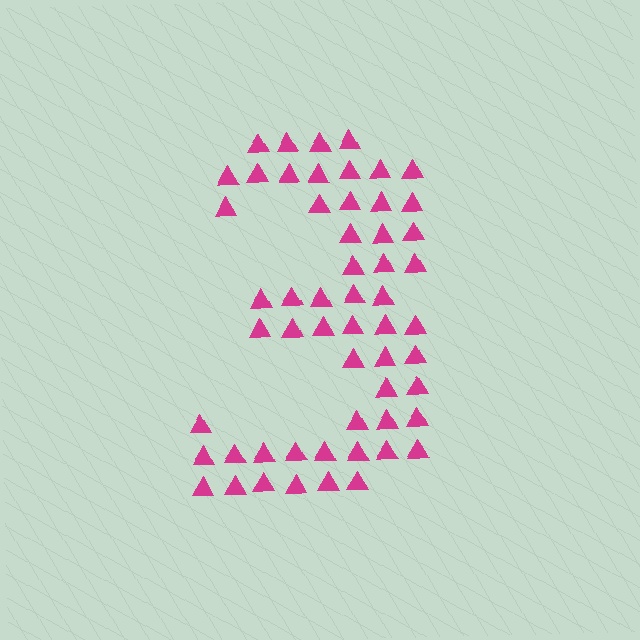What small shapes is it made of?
It is made of small triangles.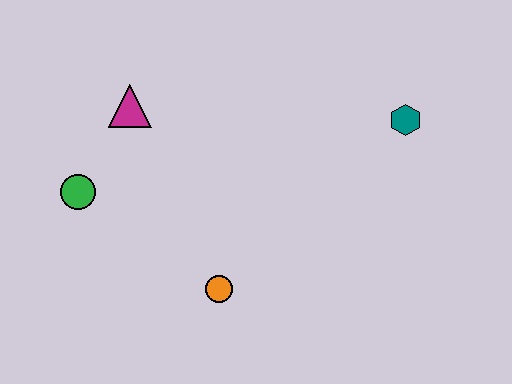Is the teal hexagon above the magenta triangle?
No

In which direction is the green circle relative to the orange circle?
The green circle is to the left of the orange circle.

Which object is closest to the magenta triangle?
The green circle is closest to the magenta triangle.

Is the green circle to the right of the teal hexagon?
No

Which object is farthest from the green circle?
The teal hexagon is farthest from the green circle.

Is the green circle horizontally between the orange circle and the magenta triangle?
No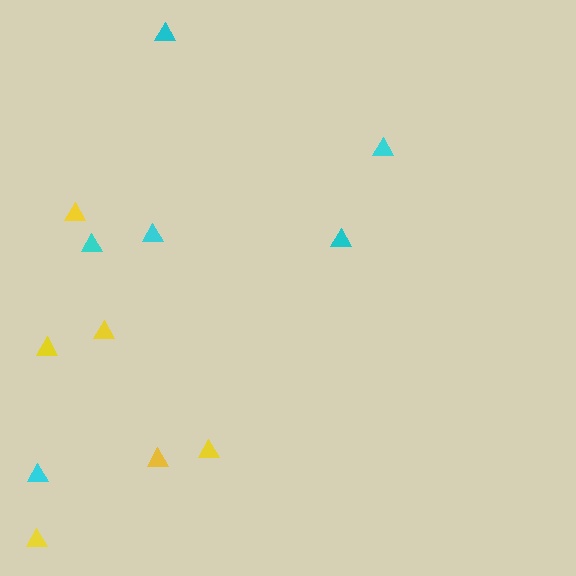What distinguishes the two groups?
There are 2 groups: one group of cyan triangles (6) and one group of yellow triangles (6).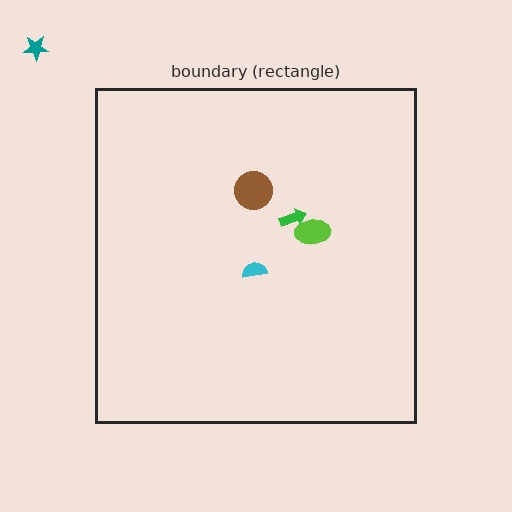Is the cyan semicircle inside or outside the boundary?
Inside.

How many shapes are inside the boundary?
4 inside, 1 outside.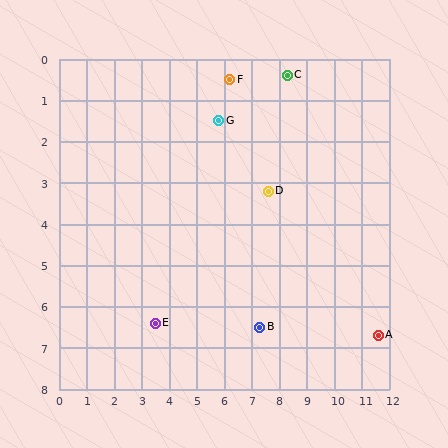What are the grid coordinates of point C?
Point C is at approximately (8.3, 0.4).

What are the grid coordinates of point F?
Point F is at approximately (6.2, 0.5).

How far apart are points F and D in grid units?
Points F and D are about 3.0 grid units apart.